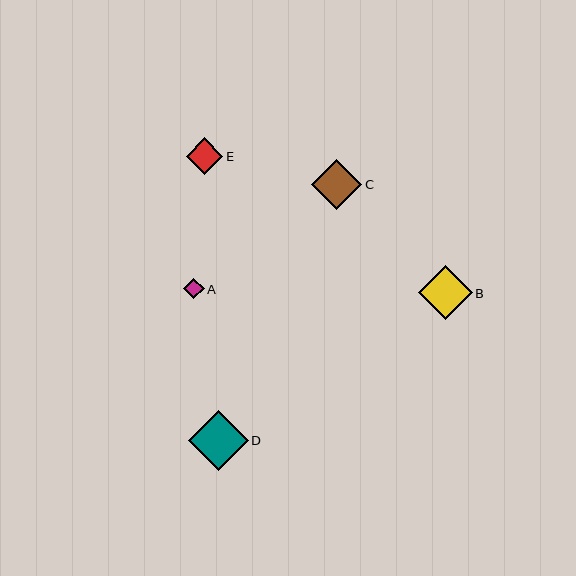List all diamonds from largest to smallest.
From largest to smallest: D, B, C, E, A.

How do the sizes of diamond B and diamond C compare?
Diamond B and diamond C are approximately the same size.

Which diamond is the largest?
Diamond D is the largest with a size of approximately 60 pixels.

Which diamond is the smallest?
Diamond A is the smallest with a size of approximately 21 pixels.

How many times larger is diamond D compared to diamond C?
Diamond D is approximately 1.2 times the size of diamond C.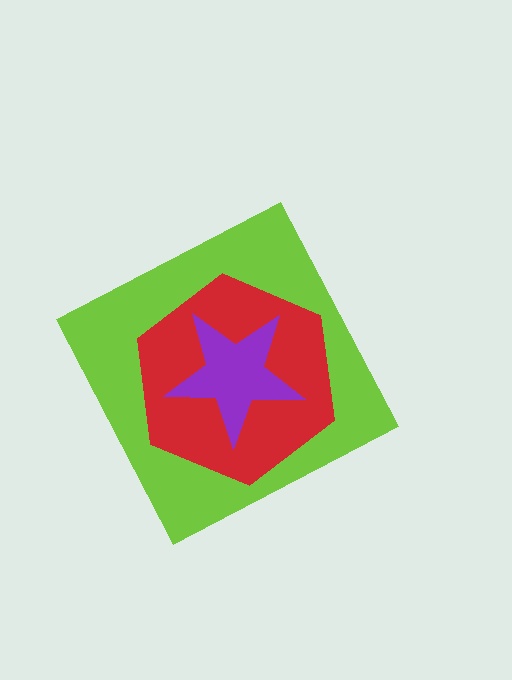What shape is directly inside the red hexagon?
The purple star.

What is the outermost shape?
The lime diamond.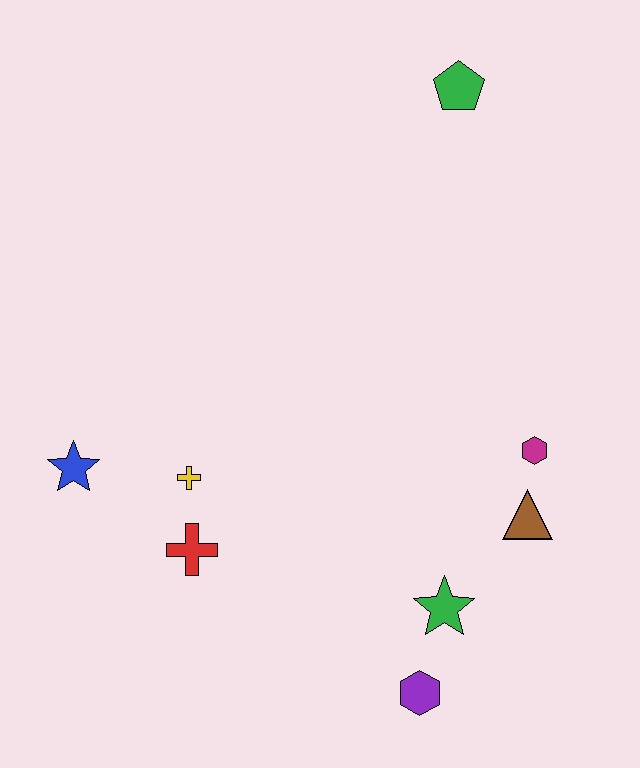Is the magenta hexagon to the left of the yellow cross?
No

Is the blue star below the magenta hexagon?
Yes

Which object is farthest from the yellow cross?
The green pentagon is farthest from the yellow cross.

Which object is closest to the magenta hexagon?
The brown triangle is closest to the magenta hexagon.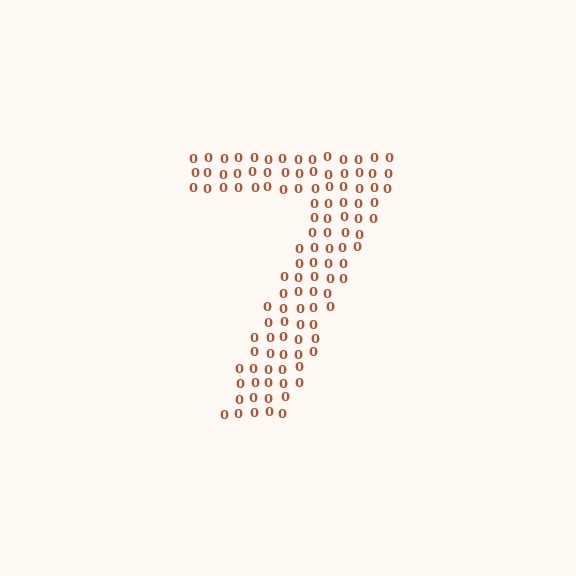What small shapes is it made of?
It is made of small digit 0's.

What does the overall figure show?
The overall figure shows the digit 7.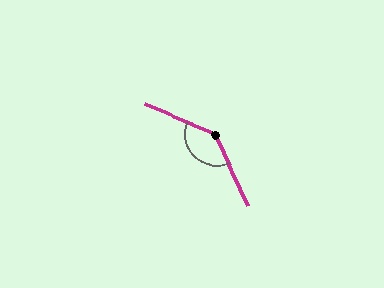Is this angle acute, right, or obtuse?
It is obtuse.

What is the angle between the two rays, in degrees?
Approximately 137 degrees.